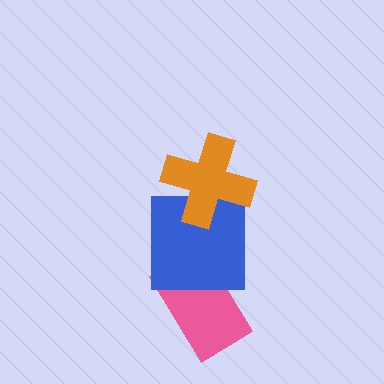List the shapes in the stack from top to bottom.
From top to bottom: the orange cross, the blue square, the pink rectangle.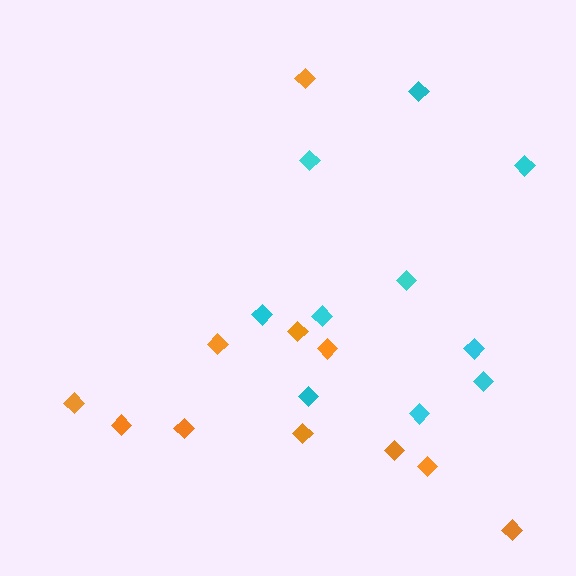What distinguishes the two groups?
There are 2 groups: one group of orange diamonds (11) and one group of cyan diamonds (10).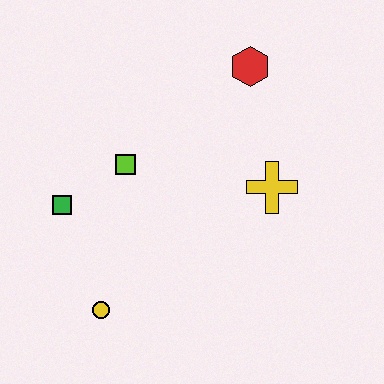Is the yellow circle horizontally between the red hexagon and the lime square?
No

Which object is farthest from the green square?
The red hexagon is farthest from the green square.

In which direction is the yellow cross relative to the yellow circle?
The yellow cross is to the right of the yellow circle.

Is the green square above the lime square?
No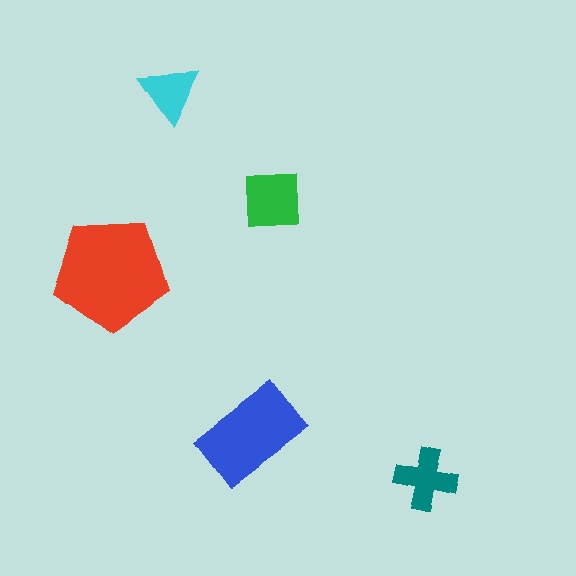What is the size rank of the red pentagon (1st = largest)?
1st.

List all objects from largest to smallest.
The red pentagon, the blue rectangle, the green square, the teal cross, the cyan triangle.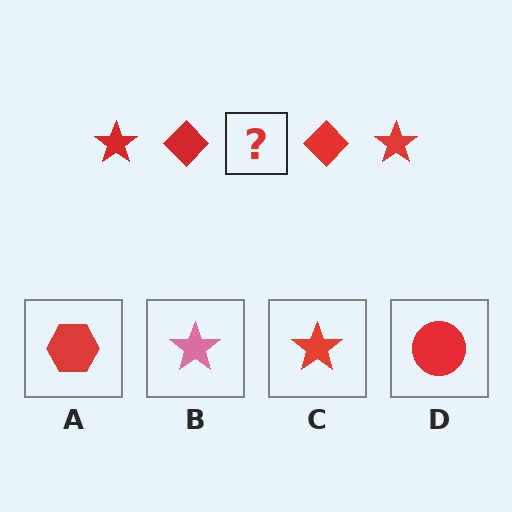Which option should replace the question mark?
Option C.